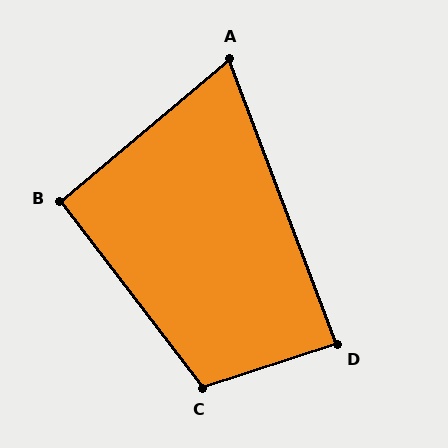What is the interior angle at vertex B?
Approximately 93 degrees (approximately right).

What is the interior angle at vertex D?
Approximately 87 degrees (approximately right).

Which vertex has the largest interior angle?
C, at approximately 110 degrees.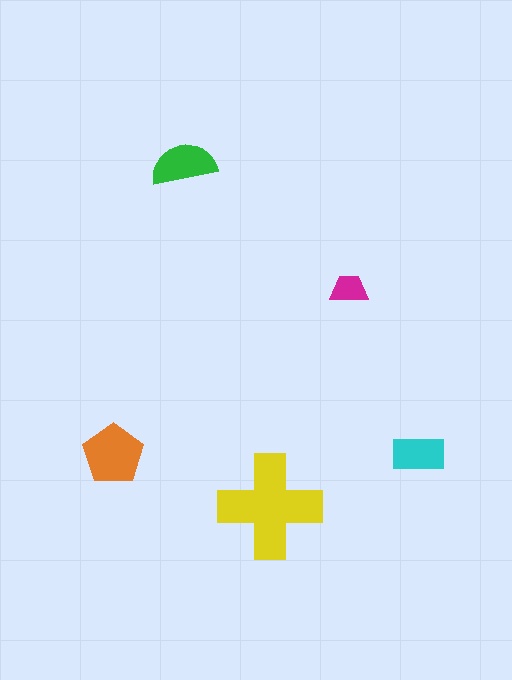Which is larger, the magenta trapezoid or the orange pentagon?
The orange pentagon.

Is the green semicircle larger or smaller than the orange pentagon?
Smaller.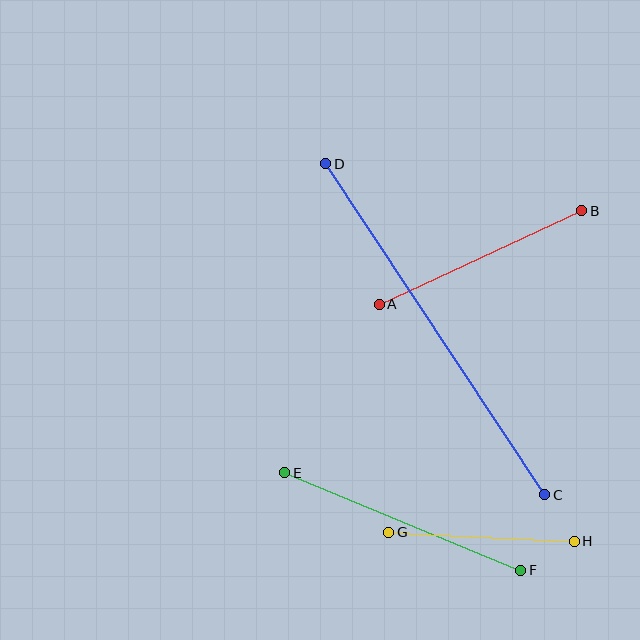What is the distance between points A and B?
The distance is approximately 223 pixels.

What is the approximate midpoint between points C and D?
The midpoint is at approximately (435, 329) pixels.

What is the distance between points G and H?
The distance is approximately 186 pixels.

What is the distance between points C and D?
The distance is approximately 397 pixels.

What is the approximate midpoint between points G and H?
The midpoint is at approximately (481, 537) pixels.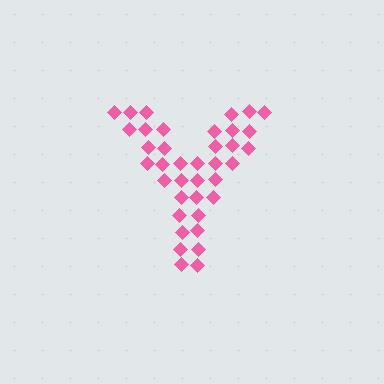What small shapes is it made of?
It is made of small diamonds.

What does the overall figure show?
The overall figure shows the letter Y.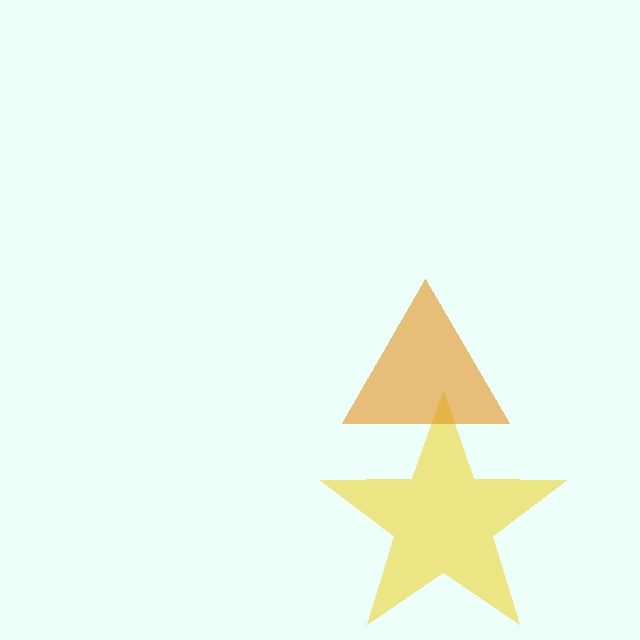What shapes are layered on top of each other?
The layered shapes are: a yellow star, an orange triangle.